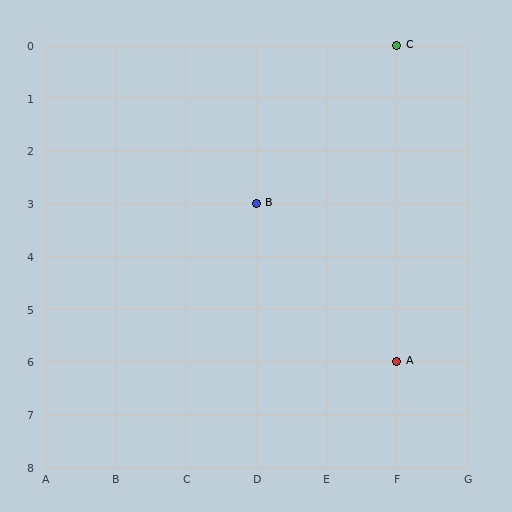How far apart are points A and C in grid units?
Points A and C are 6 rows apart.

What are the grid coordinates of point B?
Point B is at grid coordinates (D, 3).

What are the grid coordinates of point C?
Point C is at grid coordinates (F, 0).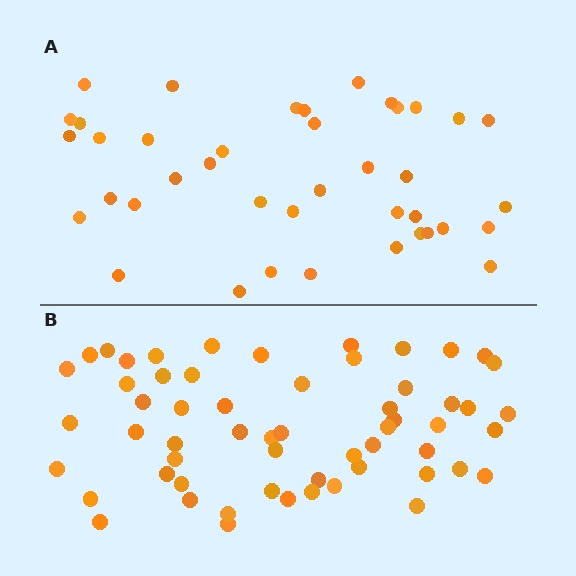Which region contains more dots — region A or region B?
Region B (the bottom region) has more dots.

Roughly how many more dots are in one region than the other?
Region B has approximately 20 more dots than region A.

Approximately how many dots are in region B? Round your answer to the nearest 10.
About 60 dots. (The exact count is 58, which rounds to 60.)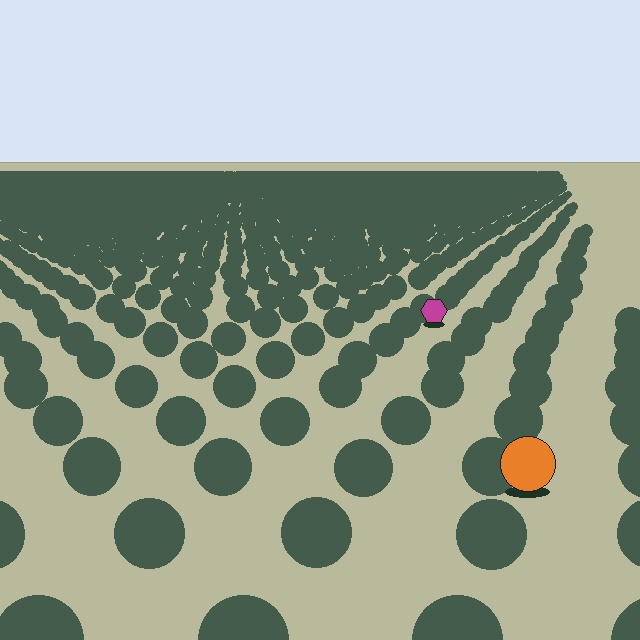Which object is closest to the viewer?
The orange circle is closest. The texture marks near it are larger and more spread out.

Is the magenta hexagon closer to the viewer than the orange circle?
No. The orange circle is closer — you can tell from the texture gradient: the ground texture is coarser near it.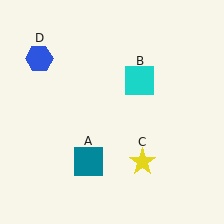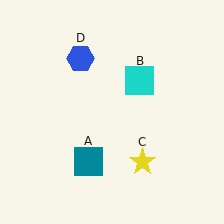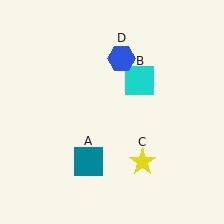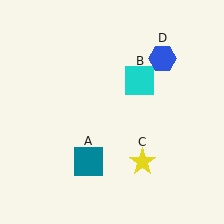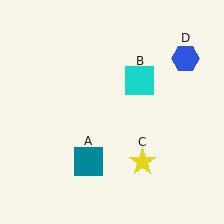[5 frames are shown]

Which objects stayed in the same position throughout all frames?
Teal square (object A) and cyan square (object B) and yellow star (object C) remained stationary.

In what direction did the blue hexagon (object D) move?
The blue hexagon (object D) moved right.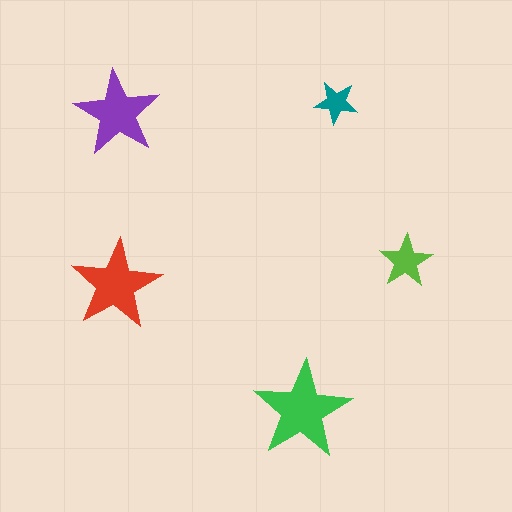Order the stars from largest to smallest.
the green one, the red one, the purple one, the lime one, the teal one.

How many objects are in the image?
There are 5 objects in the image.